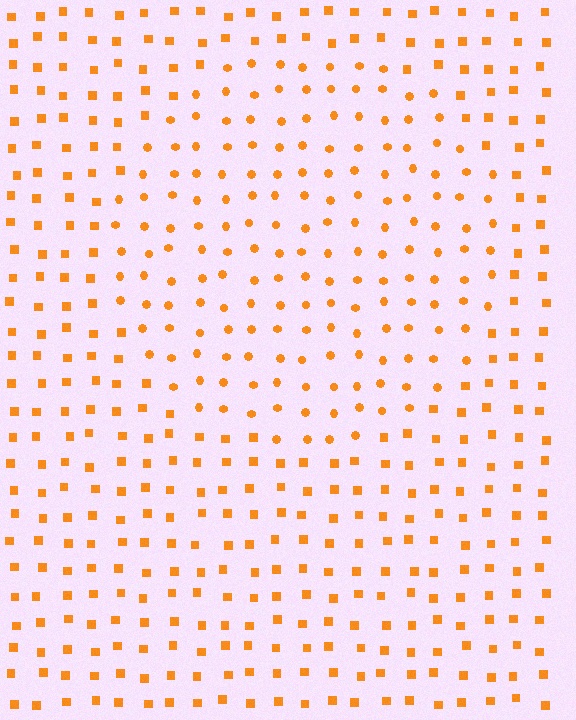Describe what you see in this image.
The image is filled with small orange elements arranged in a uniform grid. A circle-shaped region contains circles, while the surrounding area contains squares. The boundary is defined purely by the change in element shape.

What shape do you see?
I see a circle.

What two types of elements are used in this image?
The image uses circles inside the circle region and squares outside it.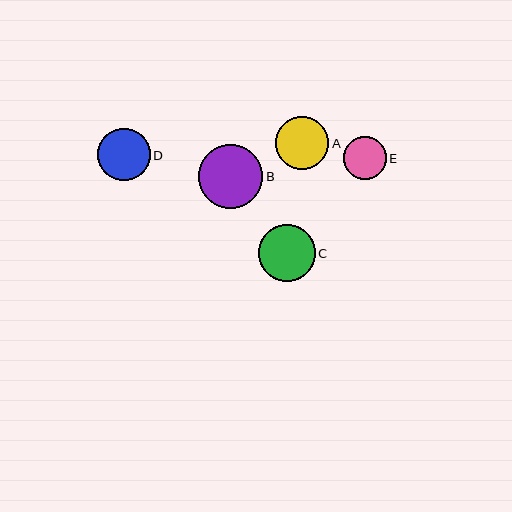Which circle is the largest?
Circle B is the largest with a size of approximately 64 pixels.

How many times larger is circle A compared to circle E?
Circle A is approximately 1.2 times the size of circle E.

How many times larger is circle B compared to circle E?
Circle B is approximately 1.5 times the size of circle E.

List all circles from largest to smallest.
From largest to smallest: B, C, A, D, E.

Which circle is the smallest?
Circle E is the smallest with a size of approximately 43 pixels.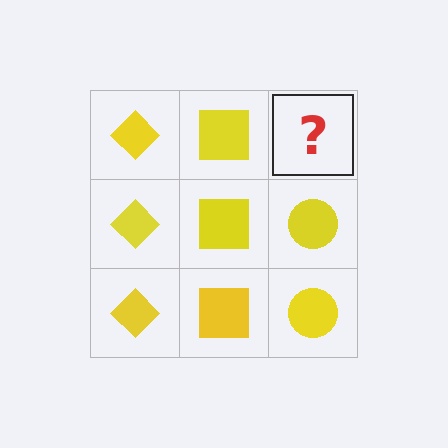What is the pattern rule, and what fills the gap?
The rule is that each column has a consistent shape. The gap should be filled with a yellow circle.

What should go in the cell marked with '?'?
The missing cell should contain a yellow circle.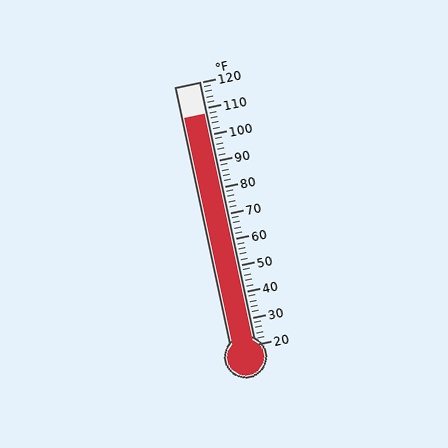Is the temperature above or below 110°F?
The temperature is below 110°F.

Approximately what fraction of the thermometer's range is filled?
The thermometer is filled to approximately 90% of its range.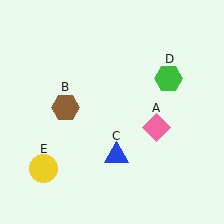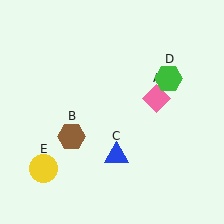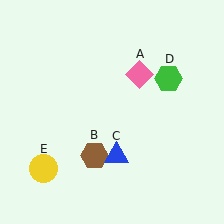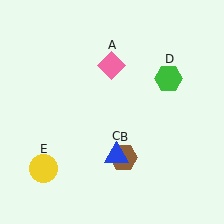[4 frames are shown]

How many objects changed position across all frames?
2 objects changed position: pink diamond (object A), brown hexagon (object B).